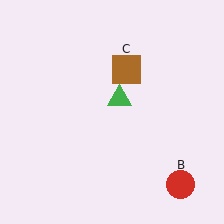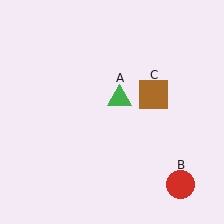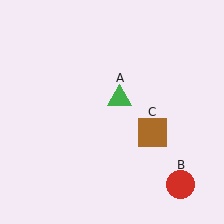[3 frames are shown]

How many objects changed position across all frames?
1 object changed position: brown square (object C).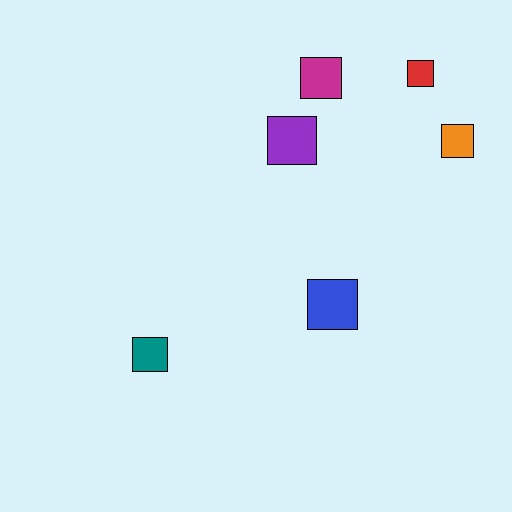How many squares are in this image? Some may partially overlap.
There are 6 squares.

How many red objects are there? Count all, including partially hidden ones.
There is 1 red object.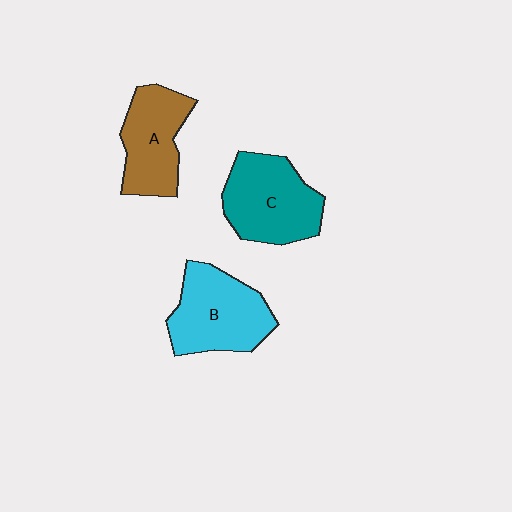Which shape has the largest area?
Shape C (teal).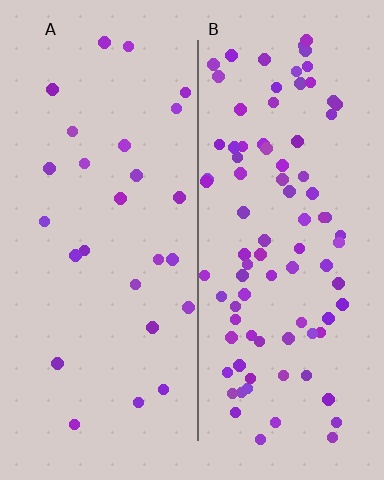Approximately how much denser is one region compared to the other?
Approximately 3.5× — region B over region A.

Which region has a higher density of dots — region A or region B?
B (the right).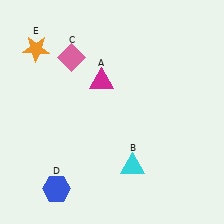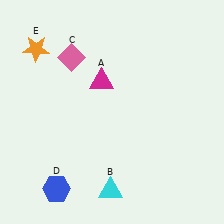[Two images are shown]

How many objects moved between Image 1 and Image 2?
1 object moved between the two images.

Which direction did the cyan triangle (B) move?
The cyan triangle (B) moved down.